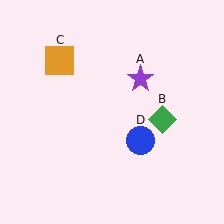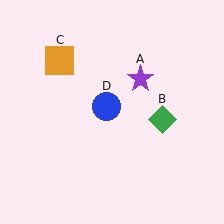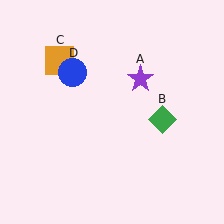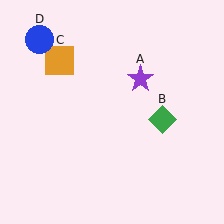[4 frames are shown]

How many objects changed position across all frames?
1 object changed position: blue circle (object D).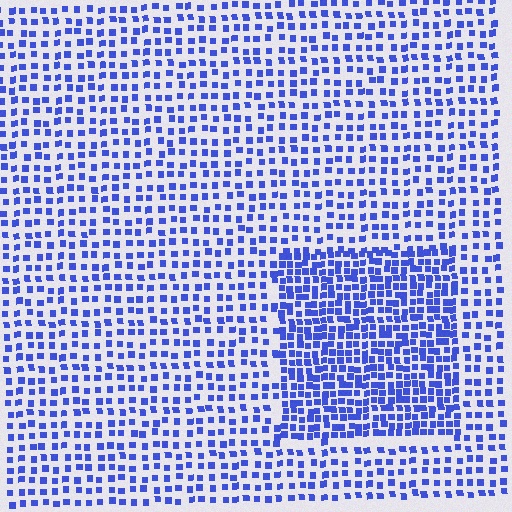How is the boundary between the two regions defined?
The boundary is defined by a change in element density (approximately 1.9x ratio). All elements are the same color, size, and shape.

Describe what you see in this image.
The image contains small blue elements arranged at two different densities. A rectangle-shaped region is visible where the elements are more densely packed than the surrounding area.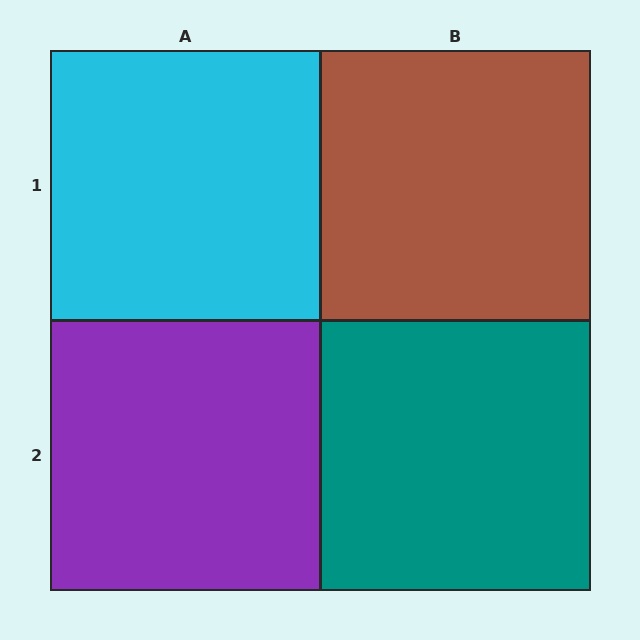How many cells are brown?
1 cell is brown.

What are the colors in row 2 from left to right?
Purple, teal.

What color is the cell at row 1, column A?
Cyan.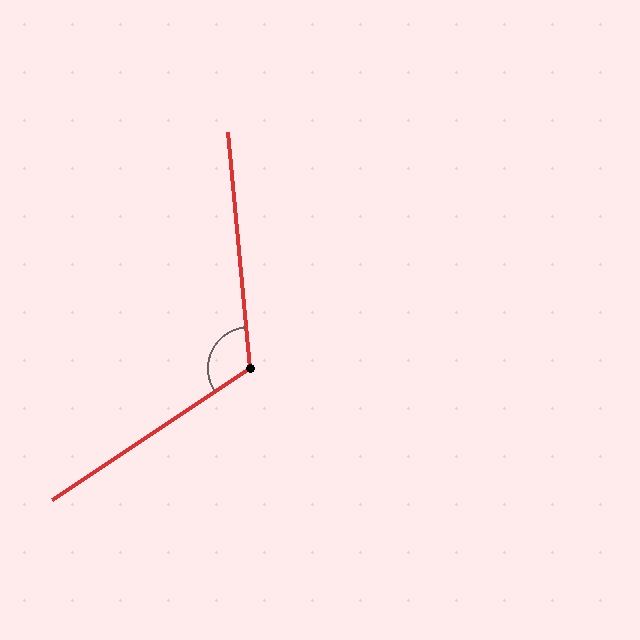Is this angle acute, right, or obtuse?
It is obtuse.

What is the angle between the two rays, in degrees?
Approximately 118 degrees.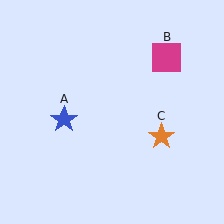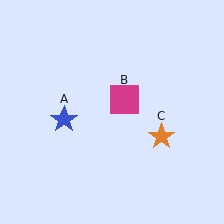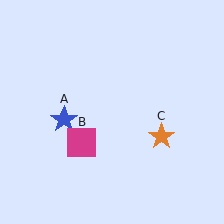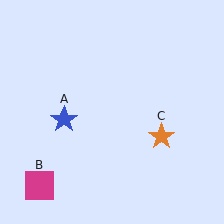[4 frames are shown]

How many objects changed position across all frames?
1 object changed position: magenta square (object B).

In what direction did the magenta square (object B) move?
The magenta square (object B) moved down and to the left.